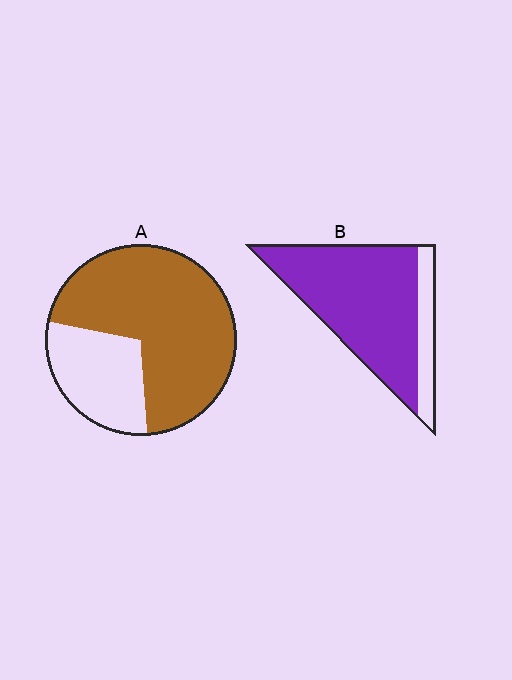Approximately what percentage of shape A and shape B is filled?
A is approximately 70% and B is approximately 80%.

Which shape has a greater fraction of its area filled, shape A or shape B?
Shape B.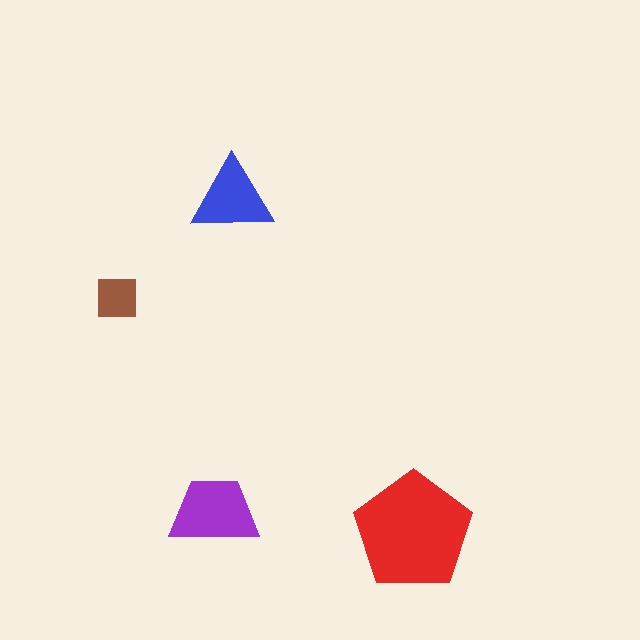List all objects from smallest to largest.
The brown square, the blue triangle, the purple trapezoid, the red pentagon.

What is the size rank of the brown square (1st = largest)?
4th.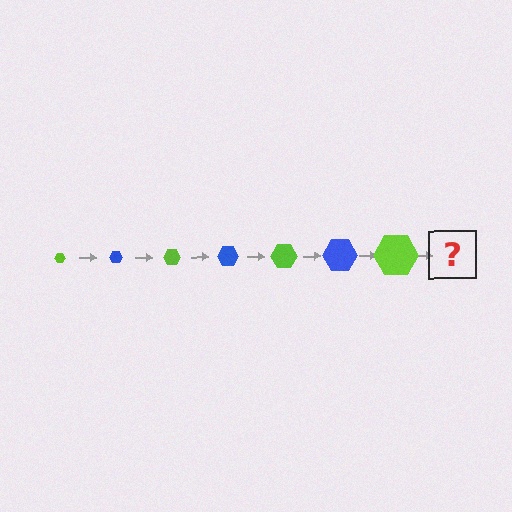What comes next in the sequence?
The next element should be a blue hexagon, larger than the previous one.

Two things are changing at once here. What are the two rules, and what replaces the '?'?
The two rules are that the hexagon grows larger each step and the color cycles through lime and blue. The '?' should be a blue hexagon, larger than the previous one.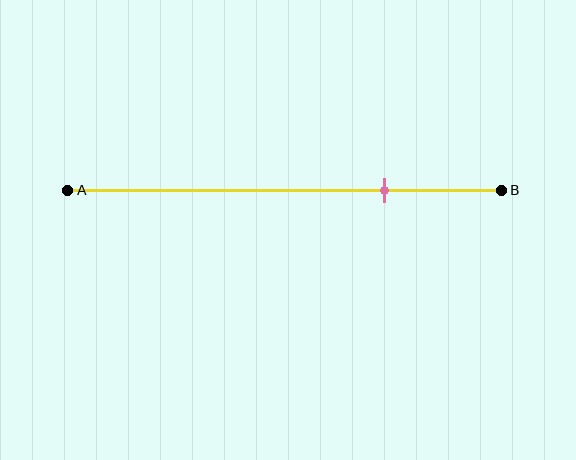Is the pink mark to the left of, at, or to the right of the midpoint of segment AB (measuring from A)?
The pink mark is to the right of the midpoint of segment AB.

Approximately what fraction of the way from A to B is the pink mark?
The pink mark is approximately 75% of the way from A to B.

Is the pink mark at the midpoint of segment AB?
No, the mark is at about 75% from A, not at the 50% midpoint.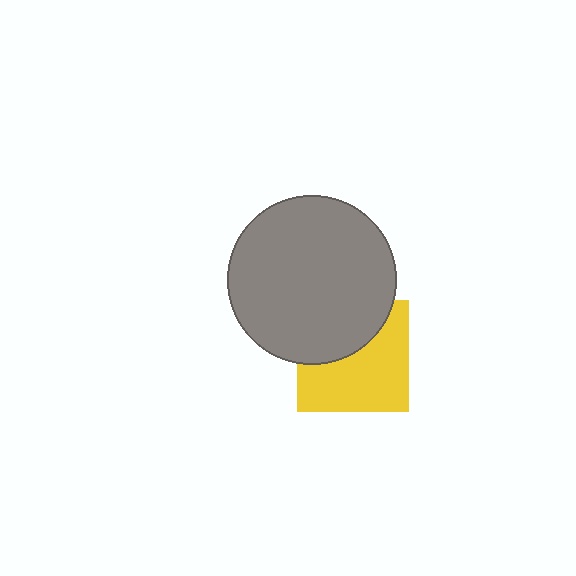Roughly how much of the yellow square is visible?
About half of it is visible (roughly 60%).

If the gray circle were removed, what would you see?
You would see the complete yellow square.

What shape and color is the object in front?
The object in front is a gray circle.